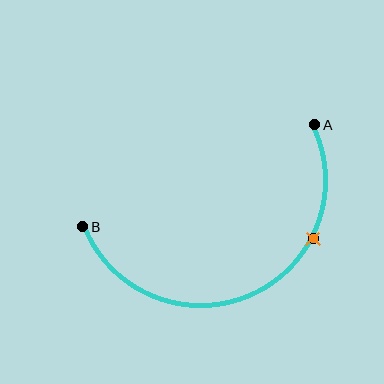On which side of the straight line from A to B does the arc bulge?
The arc bulges below the straight line connecting A and B.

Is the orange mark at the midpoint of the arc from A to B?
No. The orange mark lies on the arc but is closer to endpoint A. The arc midpoint would be at the point on the curve equidistant along the arc from both A and B.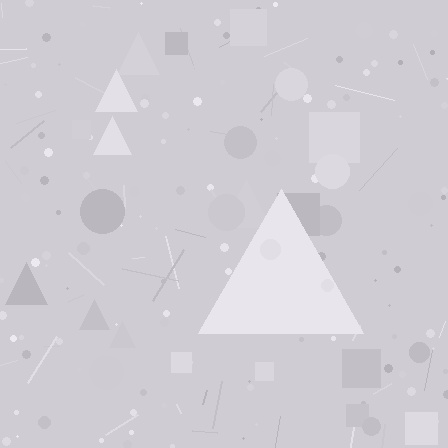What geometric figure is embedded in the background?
A triangle is embedded in the background.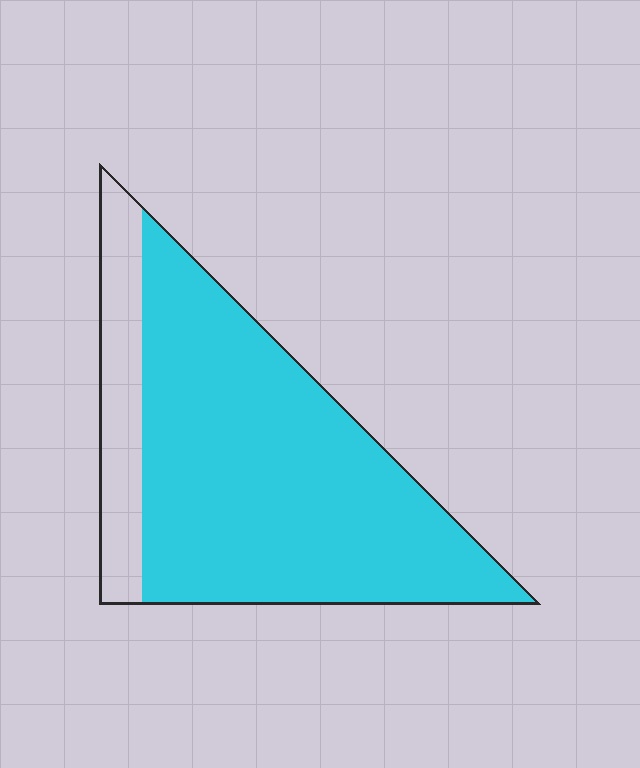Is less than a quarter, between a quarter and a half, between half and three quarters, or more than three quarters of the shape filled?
More than three quarters.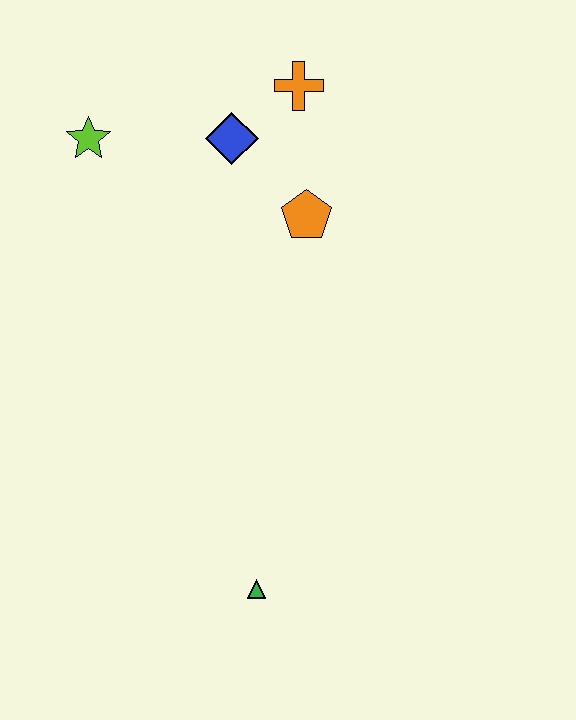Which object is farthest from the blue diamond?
The green triangle is farthest from the blue diamond.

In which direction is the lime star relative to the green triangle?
The lime star is above the green triangle.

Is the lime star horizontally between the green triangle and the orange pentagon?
No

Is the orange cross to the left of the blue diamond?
No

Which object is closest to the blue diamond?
The orange cross is closest to the blue diamond.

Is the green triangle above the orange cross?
No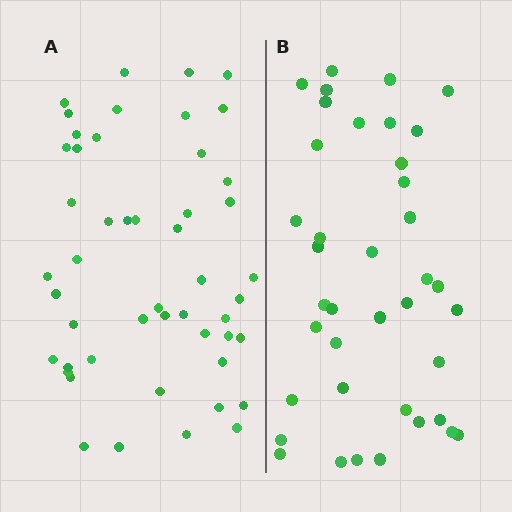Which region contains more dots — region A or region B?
Region A (the left region) has more dots.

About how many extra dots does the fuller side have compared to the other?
Region A has roughly 10 or so more dots than region B.